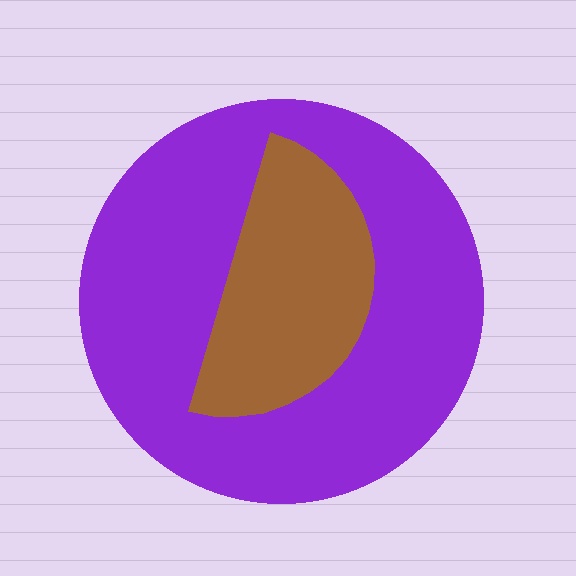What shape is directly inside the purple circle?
The brown semicircle.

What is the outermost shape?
The purple circle.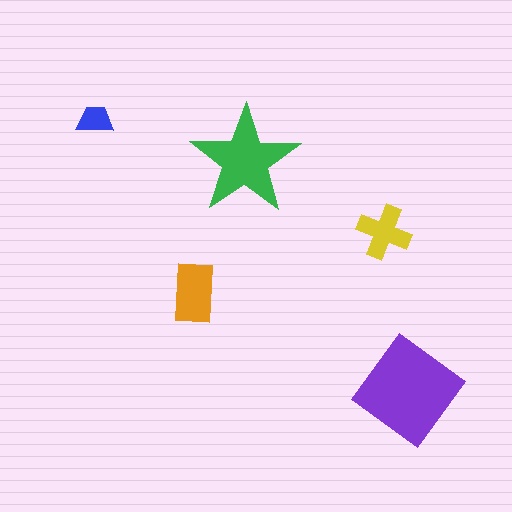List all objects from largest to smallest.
The purple diamond, the green star, the orange rectangle, the yellow cross, the blue trapezoid.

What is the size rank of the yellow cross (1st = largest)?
4th.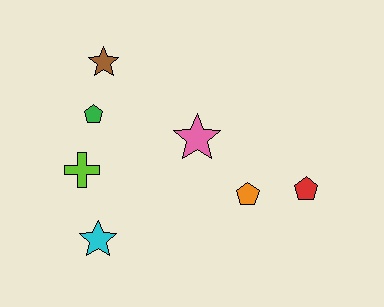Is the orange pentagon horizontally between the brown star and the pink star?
No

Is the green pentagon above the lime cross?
Yes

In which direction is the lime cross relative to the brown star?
The lime cross is below the brown star.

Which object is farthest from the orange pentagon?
The brown star is farthest from the orange pentagon.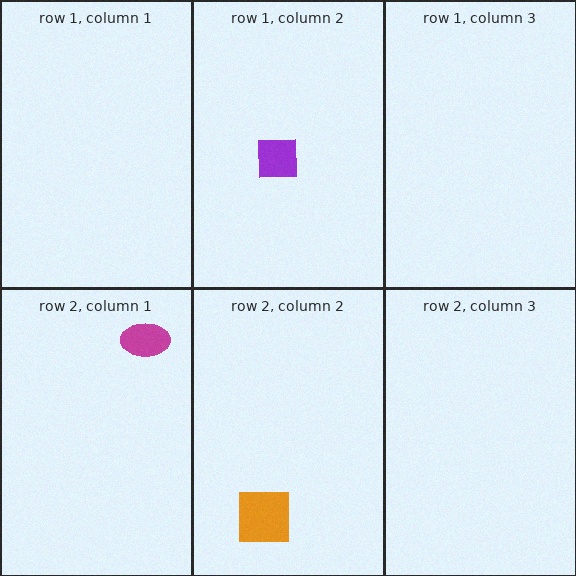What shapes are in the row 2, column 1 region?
The magenta ellipse.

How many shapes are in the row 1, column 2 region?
1.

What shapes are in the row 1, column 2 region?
The purple square.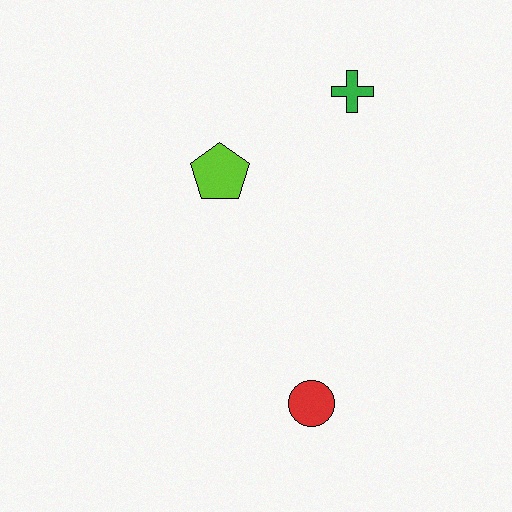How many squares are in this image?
There are no squares.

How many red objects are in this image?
There is 1 red object.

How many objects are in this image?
There are 3 objects.